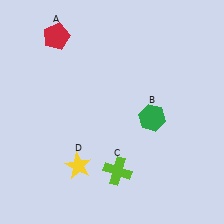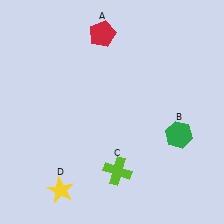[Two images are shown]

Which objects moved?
The objects that moved are: the red pentagon (A), the green hexagon (B), the yellow star (D).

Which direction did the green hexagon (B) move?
The green hexagon (B) moved right.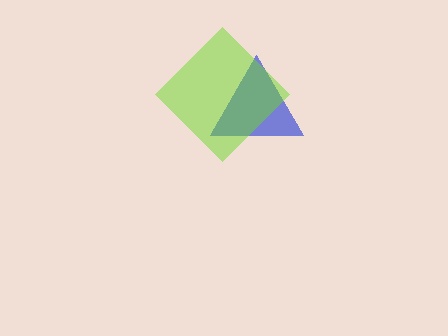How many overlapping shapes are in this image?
There are 2 overlapping shapes in the image.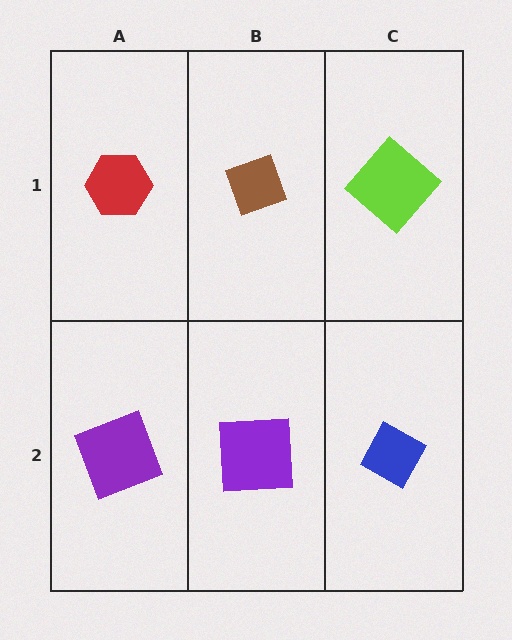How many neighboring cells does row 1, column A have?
2.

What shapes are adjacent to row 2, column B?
A brown diamond (row 1, column B), a purple square (row 2, column A), a blue diamond (row 2, column C).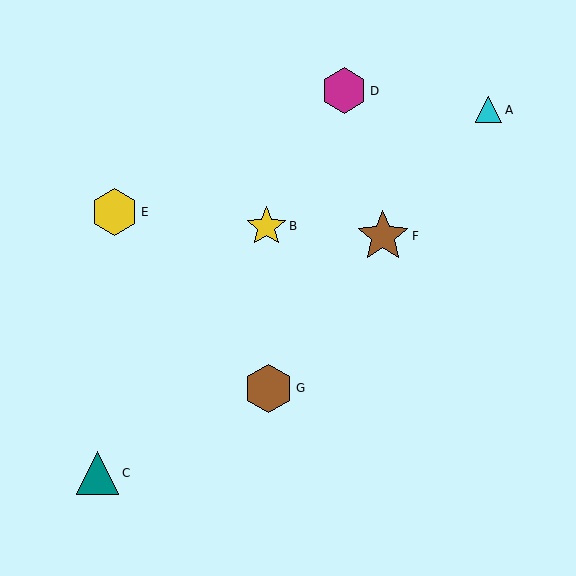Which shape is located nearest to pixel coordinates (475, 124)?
The cyan triangle (labeled A) at (489, 110) is nearest to that location.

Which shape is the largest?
The brown star (labeled F) is the largest.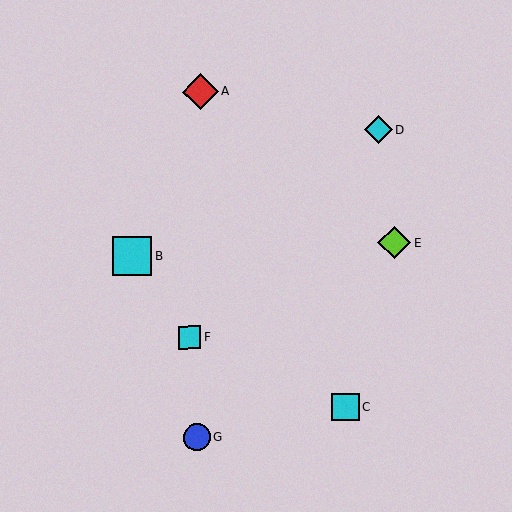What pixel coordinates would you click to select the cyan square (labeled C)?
Click at (346, 407) to select the cyan square C.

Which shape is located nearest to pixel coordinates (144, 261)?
The cyan square (labeled B) at (132, 256) is nearest to that location.